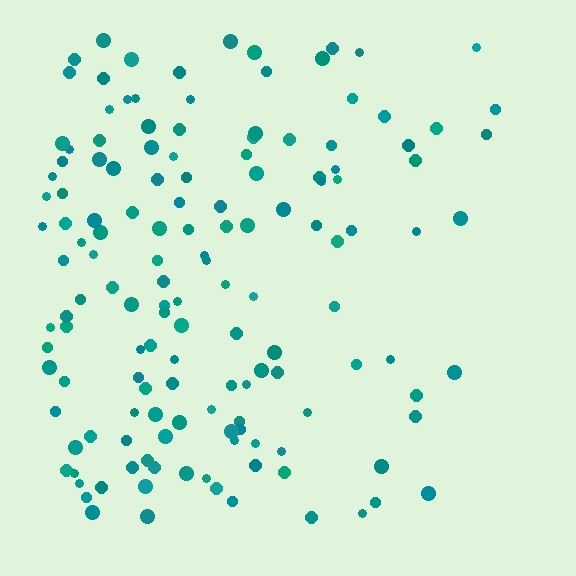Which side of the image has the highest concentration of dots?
The left.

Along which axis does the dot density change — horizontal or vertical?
Horizontal.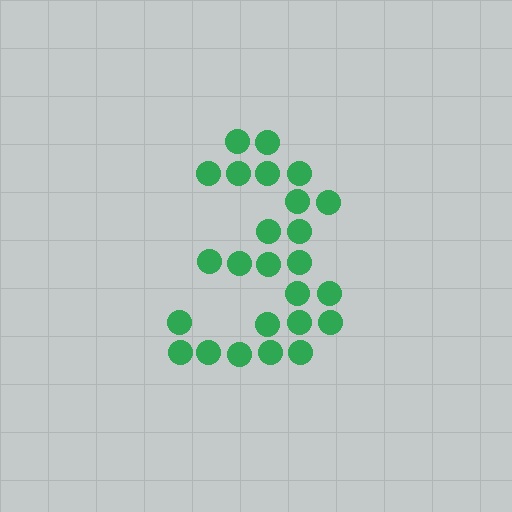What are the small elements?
The small elements are circles.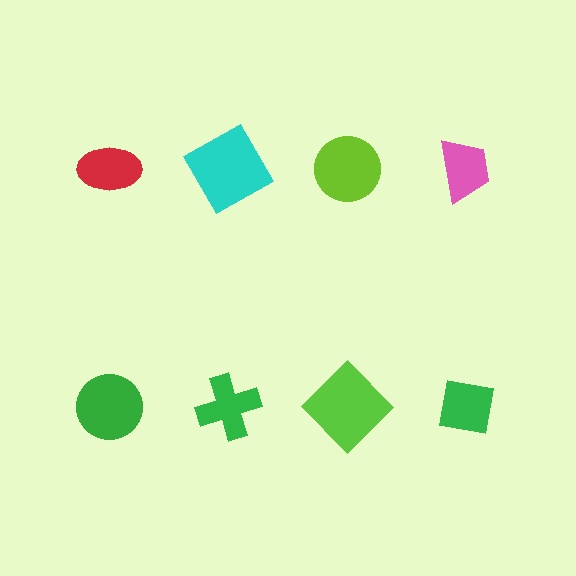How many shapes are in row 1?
4 shapes.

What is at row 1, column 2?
A cyan square.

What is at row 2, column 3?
A lime diamond.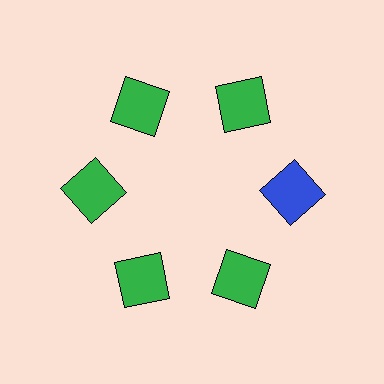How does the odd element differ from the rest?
It has a different color: blue instead of green.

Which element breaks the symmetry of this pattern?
The blue square at roughly the 3 o'clock position breaks the symmetry. All other shapes are green squares.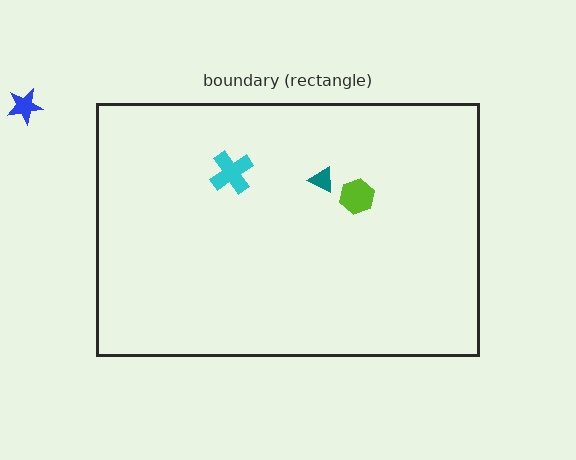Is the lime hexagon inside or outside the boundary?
Inside.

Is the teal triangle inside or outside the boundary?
Inside.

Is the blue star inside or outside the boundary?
Outside.